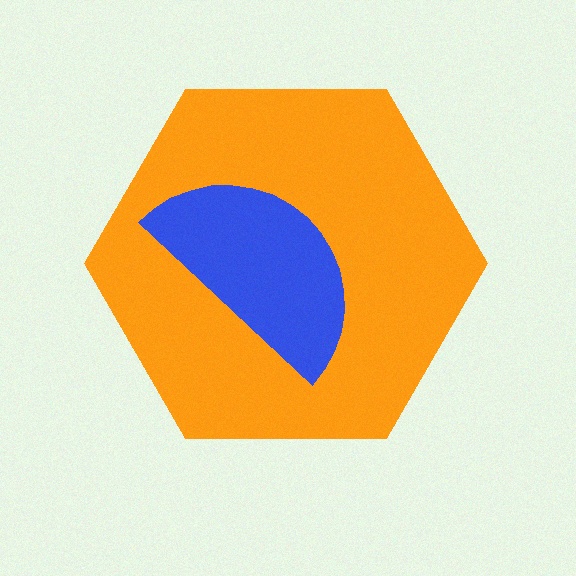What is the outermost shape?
The orange hexagon.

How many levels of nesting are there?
2.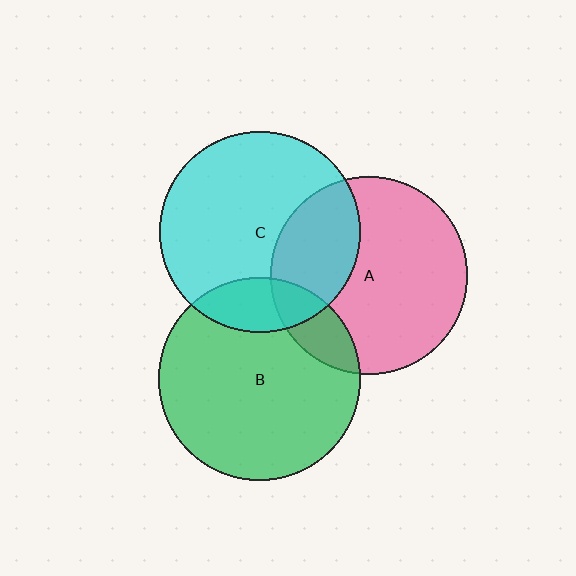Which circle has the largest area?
Circle B (green).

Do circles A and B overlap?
Yes.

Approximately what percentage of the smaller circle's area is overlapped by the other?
Approximately 15%.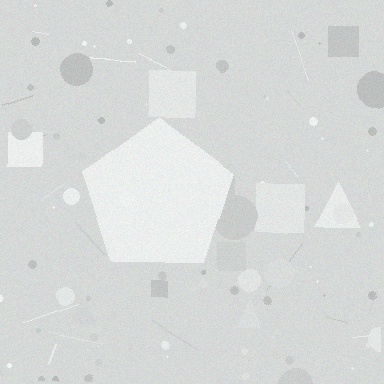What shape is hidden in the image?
A pentagon is hidden in the image.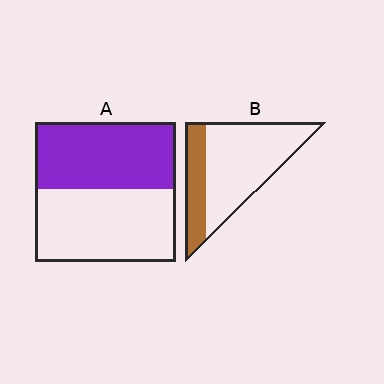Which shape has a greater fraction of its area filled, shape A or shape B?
Shape A.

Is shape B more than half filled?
No.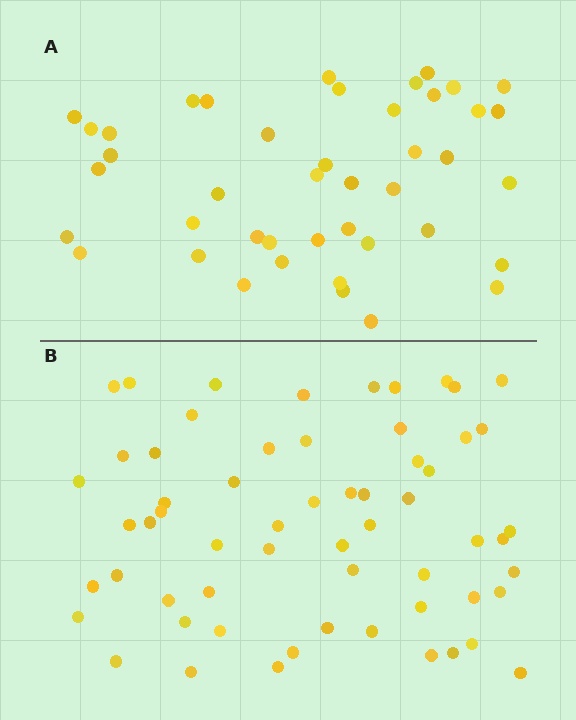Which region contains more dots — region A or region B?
Region B (the bottom region) has more dots.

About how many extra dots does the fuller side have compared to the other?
Region B has approximately 15 more dots than region A.